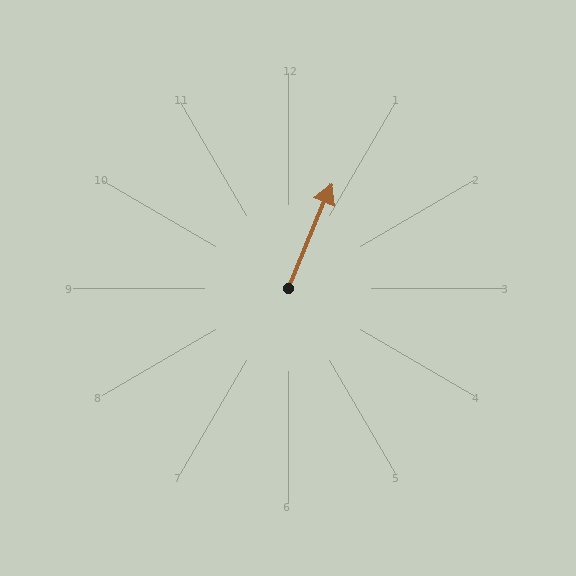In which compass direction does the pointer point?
Northeast.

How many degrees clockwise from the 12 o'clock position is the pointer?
Approximately 23 degrees.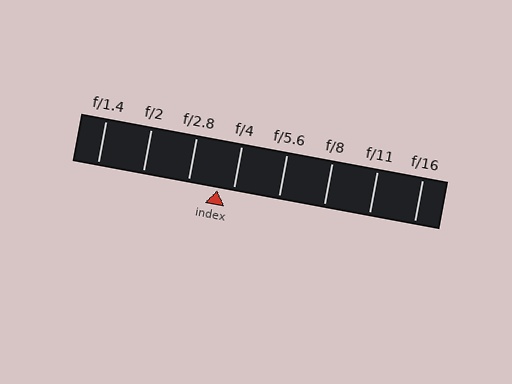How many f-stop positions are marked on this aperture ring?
There are 8 f-stop positions marked.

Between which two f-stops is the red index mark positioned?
The index mark is between f/2.8 and f/4.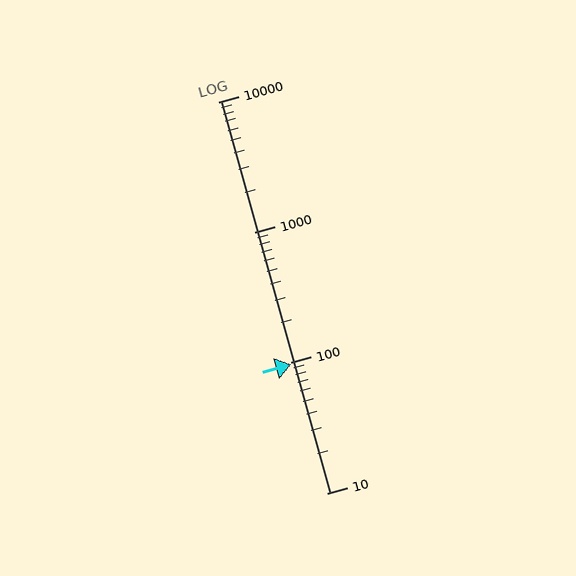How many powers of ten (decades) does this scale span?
The scale spans 3 decades, from 10 to 10000.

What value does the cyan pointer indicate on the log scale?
The pointer indicates approximately 97.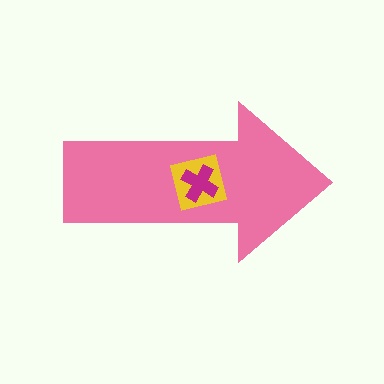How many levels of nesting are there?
3.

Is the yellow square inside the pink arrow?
Yes.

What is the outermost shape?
The pink arrow.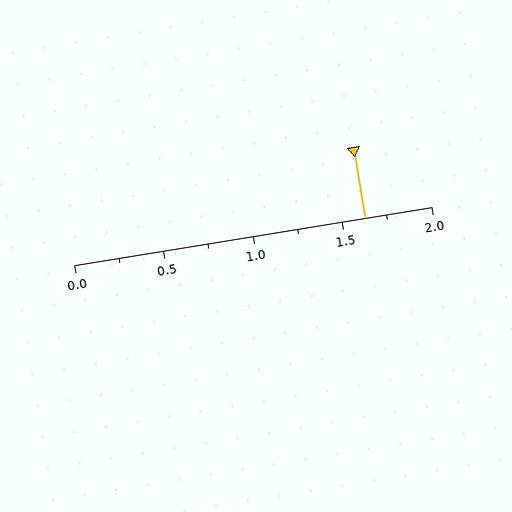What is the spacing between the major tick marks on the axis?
The major ticks are spaced 0.5 apart.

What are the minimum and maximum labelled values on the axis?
The axis runs from 0.0 to 2.0.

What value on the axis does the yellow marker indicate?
The marker indicates approximately 1.62.